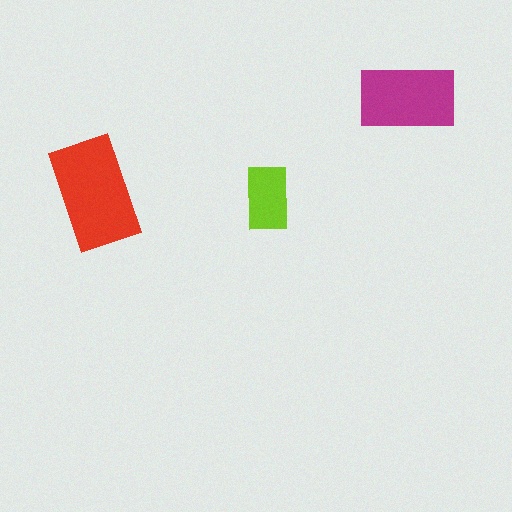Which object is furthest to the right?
The magenta rectangle is rightmost.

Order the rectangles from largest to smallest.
the red one, the magenta one, the lime one.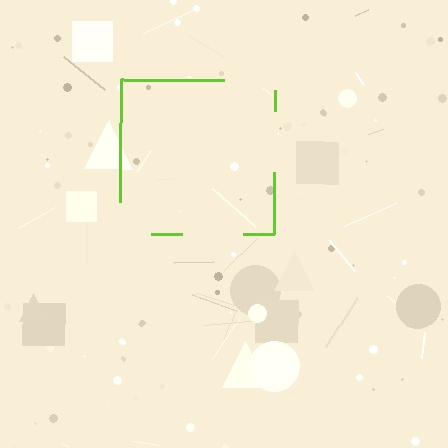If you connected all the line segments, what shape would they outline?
They would outline a square.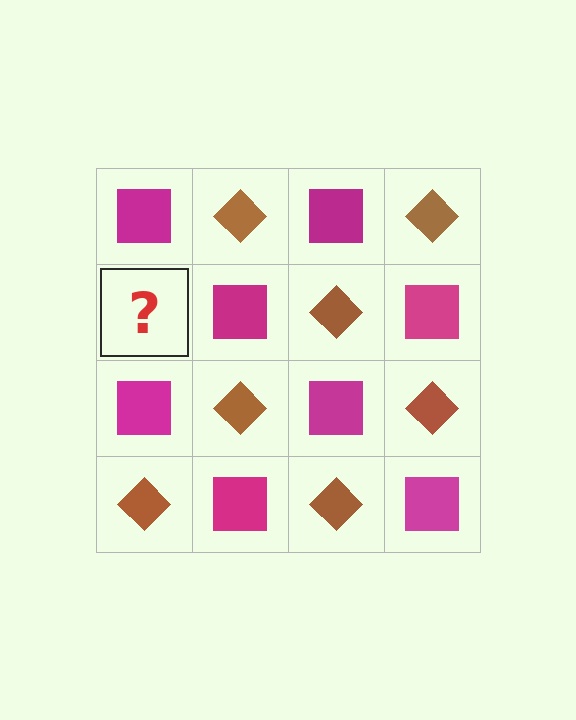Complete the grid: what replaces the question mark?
The question mark should be replaced with a brown diamond.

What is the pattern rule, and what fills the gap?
The rule is that it alternates magenta square and brown diamond in a checkerboard pattern. The gap should be filled with a brown diamond.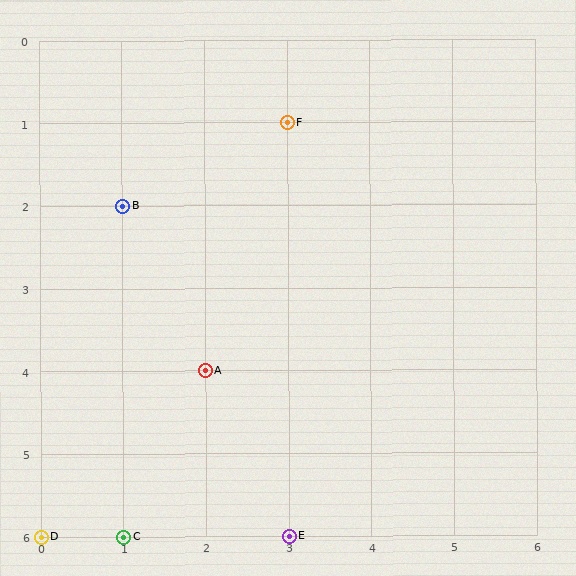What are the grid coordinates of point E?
Point E is at grid coordinates (3, 6).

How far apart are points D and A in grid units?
Points D and A are 2 columns and 2 rows apart (about 2.8 grid units diagonally).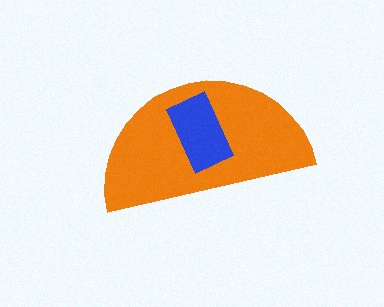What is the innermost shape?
The blue rectangle.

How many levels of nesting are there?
2.